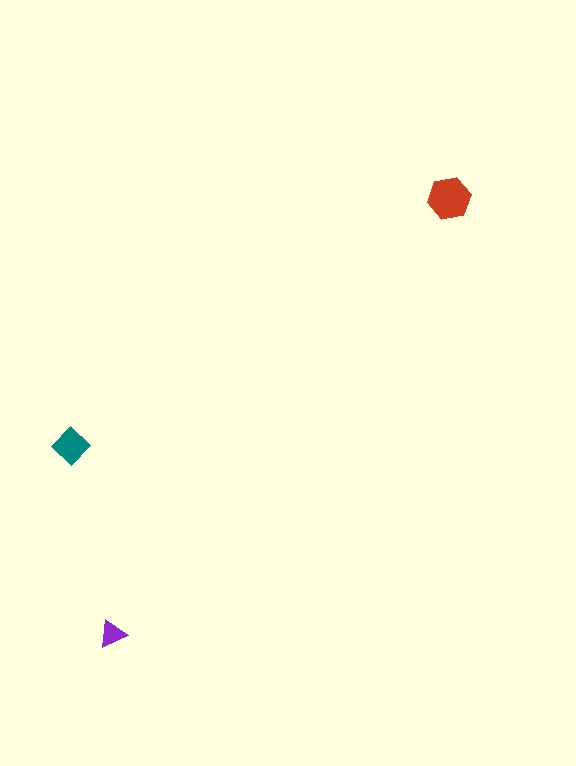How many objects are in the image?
There are 3 objects in the image.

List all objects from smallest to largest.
The purple triangle, the teal diamond, the red hexagon.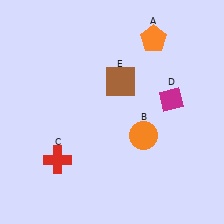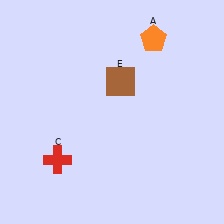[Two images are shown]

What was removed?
The magenta diamond (D), the orange circle (B) were removed in Image 2.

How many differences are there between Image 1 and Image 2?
There are 2 differences between the two images.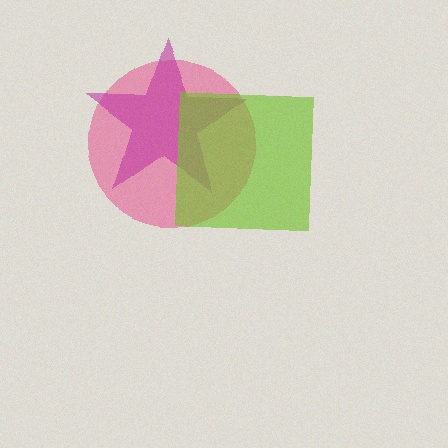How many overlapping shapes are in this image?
There are 3 overlapping shapes in the image.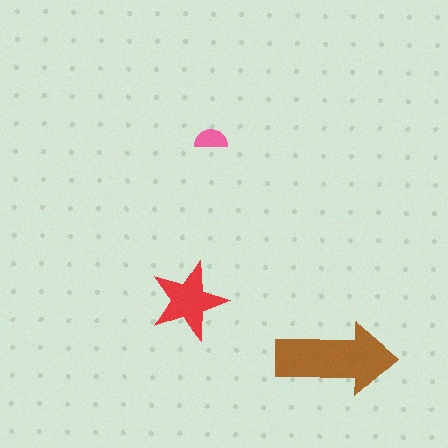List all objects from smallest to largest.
The pink semicircle, the red star, the brown arrow.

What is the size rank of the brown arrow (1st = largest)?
1st.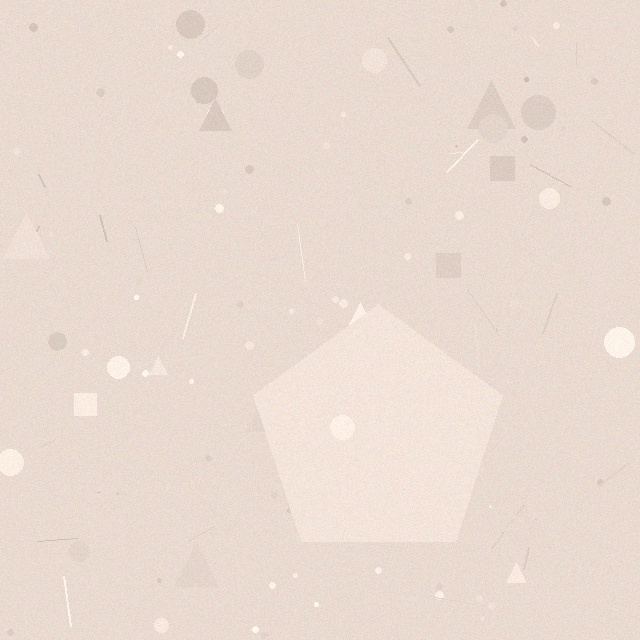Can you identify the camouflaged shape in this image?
The camouflaged shape is a pentagon.